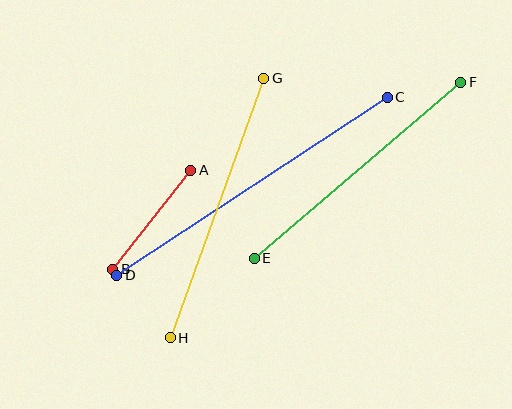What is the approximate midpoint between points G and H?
The midpoint is at approximately (217, 208) pixels.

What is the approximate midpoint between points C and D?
The midpoint is at approximately (252, 186) pixels.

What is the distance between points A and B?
The distance is approximately 126 pixels.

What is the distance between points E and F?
The distance is approximately 271 pixels.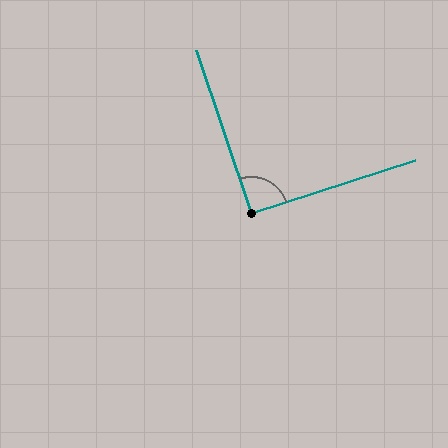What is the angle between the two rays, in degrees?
Approximately 91 degrees.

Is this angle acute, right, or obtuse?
It is approximately a right angle.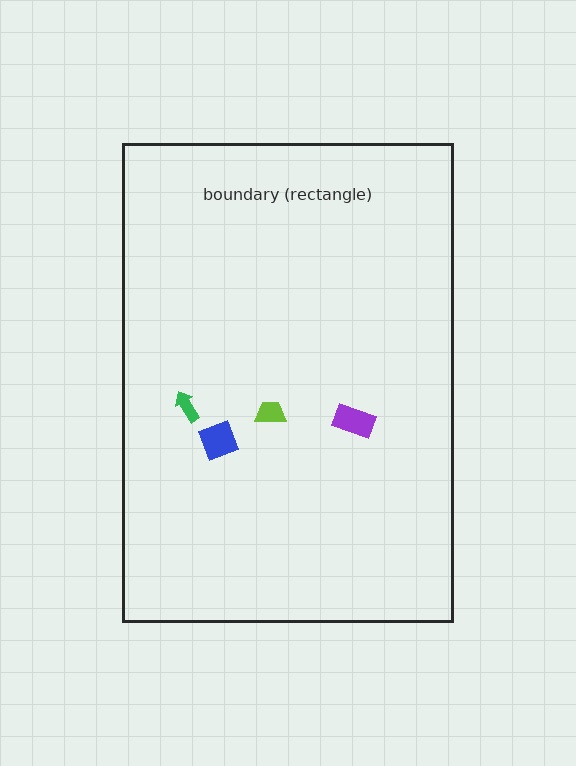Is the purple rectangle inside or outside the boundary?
Inside.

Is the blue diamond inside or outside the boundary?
Inside.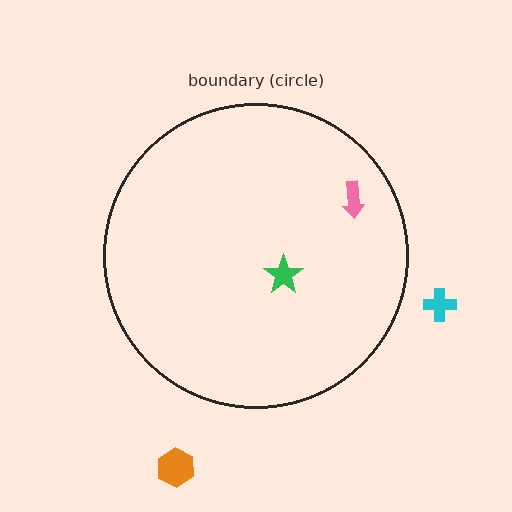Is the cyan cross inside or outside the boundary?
Outside.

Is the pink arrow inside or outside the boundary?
Inside.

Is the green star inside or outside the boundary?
Inside.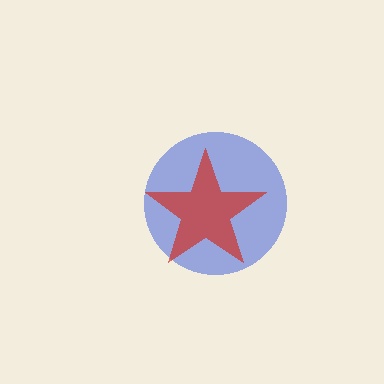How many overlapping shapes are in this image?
There are 2 overlapping shapes in the image.